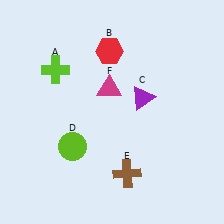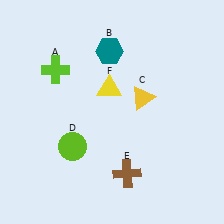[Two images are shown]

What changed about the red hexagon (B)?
In Image 1, B is red. In Image 2, it changed to teal.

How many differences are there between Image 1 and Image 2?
There are 3 differences between the two images.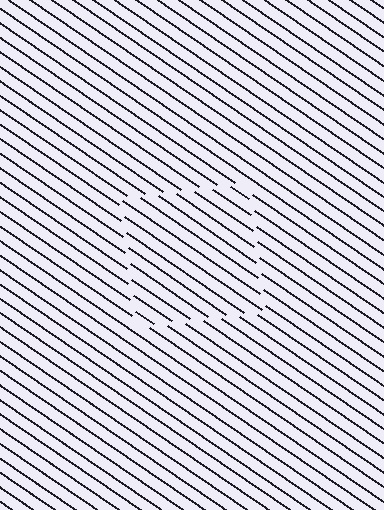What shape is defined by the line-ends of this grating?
An illusory square. The interior of the shape contains the same grating, shifted by half a period — the contour is defined by the phase discontinuity where line-ends from the inner and outer gratings abut.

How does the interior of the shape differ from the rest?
The interior of the shape contains the same grating, shifted by half a period — the contour is defined by the phase discontinuity where line-ends from the inner and outer gratings abut.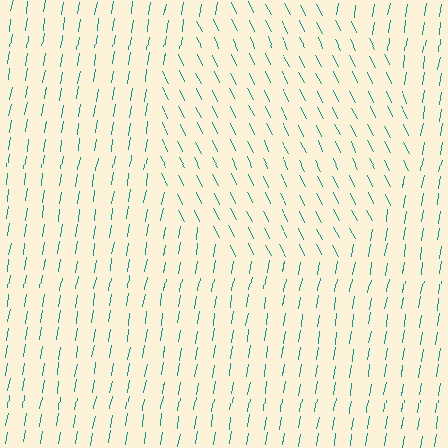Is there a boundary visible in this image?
Yes, there is a texture boundary formed by a change in line orientation.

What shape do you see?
I see a circle.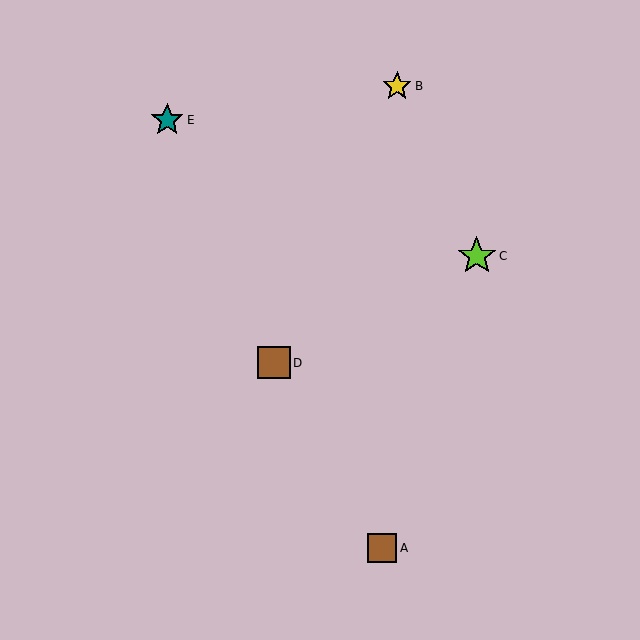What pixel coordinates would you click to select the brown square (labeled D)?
Click at (274, 363) to select the brown square D.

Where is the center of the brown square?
The center of the brown square is at (382, 548).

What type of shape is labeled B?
Shape B is a yellow star.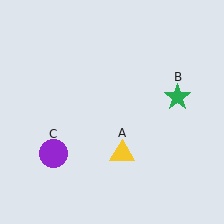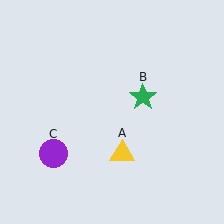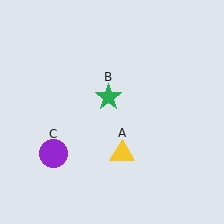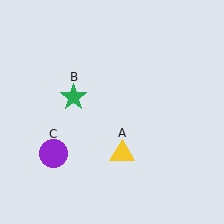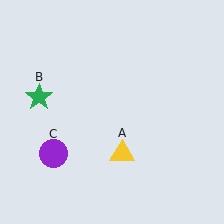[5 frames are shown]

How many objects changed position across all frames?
1 object changed position: green star (object B).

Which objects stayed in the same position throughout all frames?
Yellow triangle (object A) and purple circle (object C) remained stationary.